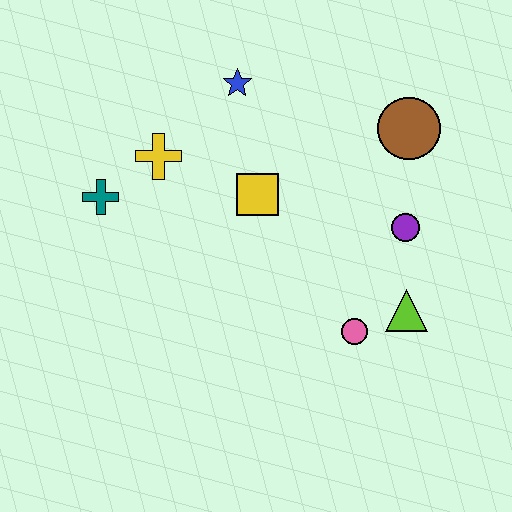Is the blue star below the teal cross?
No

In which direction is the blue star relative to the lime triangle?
The blue star is above the lime triangle.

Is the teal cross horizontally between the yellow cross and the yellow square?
No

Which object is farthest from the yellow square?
The lime triangle is farthest from the yellow square.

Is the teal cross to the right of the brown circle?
No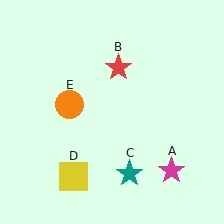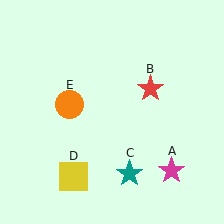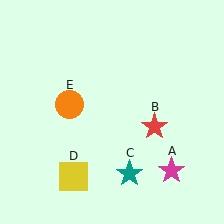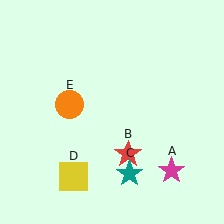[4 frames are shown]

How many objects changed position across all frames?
1 object changed position: red star (object B).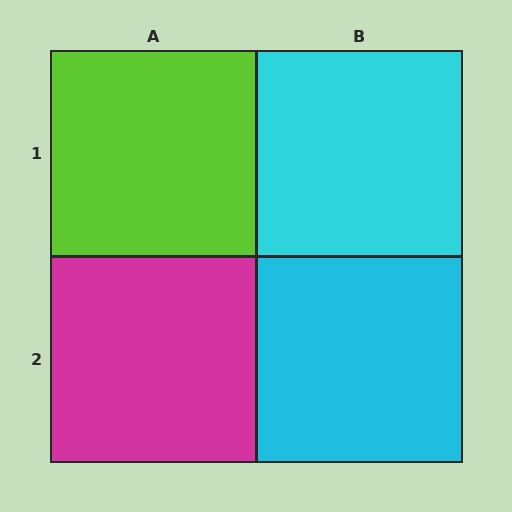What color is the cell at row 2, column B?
Cyan.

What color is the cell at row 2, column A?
Magenta.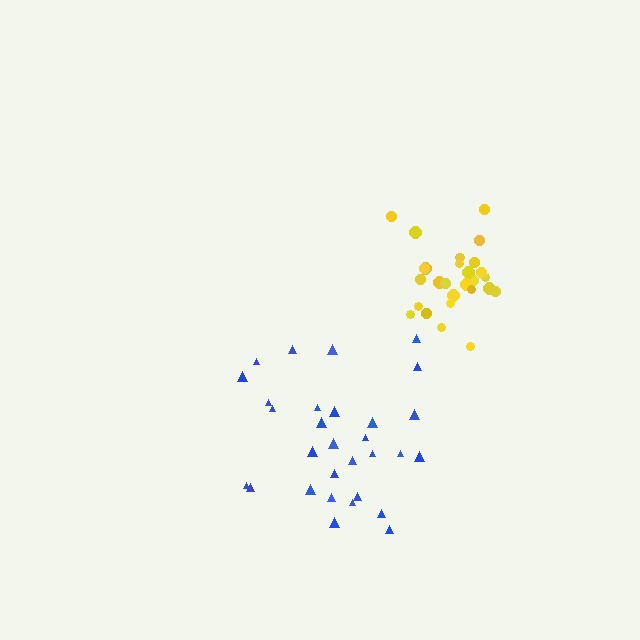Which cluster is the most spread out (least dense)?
Blue.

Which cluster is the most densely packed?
Yellow.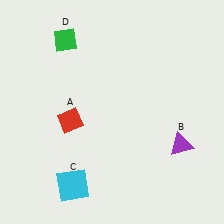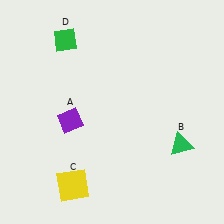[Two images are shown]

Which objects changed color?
A changed from red to purple. B changed from purple to green. C changed from cyan to yellow.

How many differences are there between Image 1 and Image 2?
There are 3 differences between the two images.